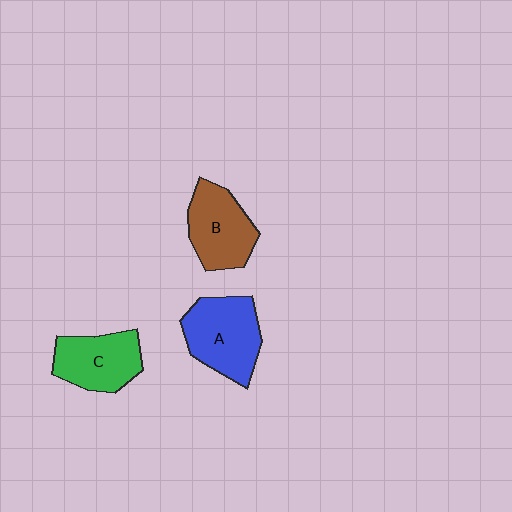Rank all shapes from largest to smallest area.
From largest to smallest: A (blue), B (brown), C (green).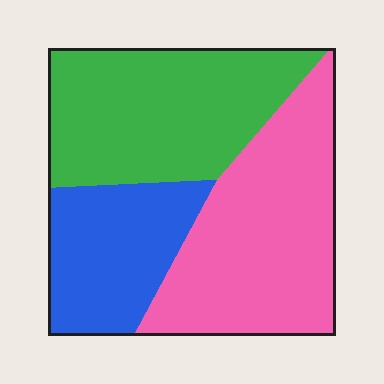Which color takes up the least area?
Blue, at roughly 25%.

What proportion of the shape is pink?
Pink covers 40% of the shape.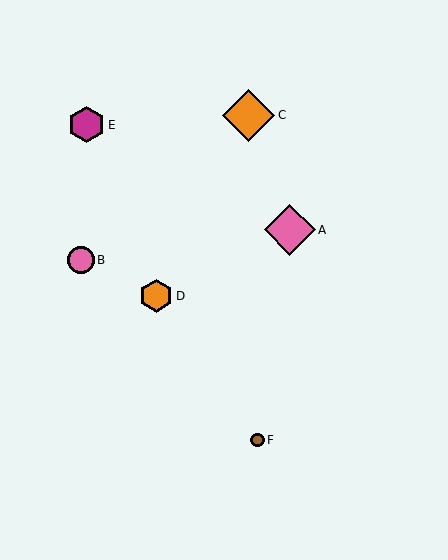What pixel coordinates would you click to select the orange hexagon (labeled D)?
Click at (156, 296) to select the orange hexagon D.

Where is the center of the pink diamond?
The center of the pink diamond is at (290, 230).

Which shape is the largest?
The orange diamond (labeled C) is the largest.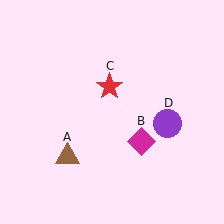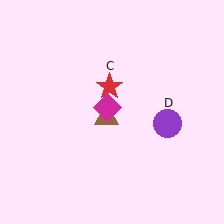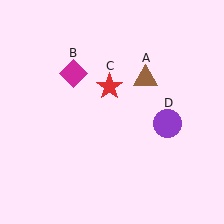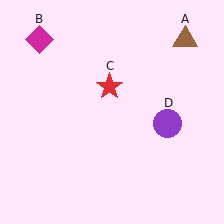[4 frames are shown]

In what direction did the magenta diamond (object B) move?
The magenta diamond (object B) moved up and to the left.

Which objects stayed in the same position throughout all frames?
Red star (object C) and purple circle (object D) remained stationary.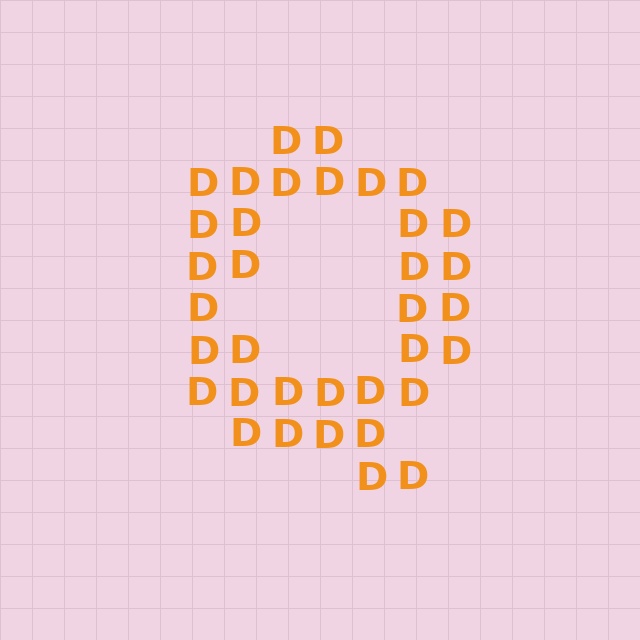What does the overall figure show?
The overall figure shows the letter Q.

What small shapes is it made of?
It is made of small letter D's.